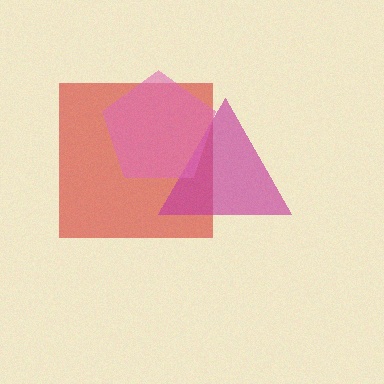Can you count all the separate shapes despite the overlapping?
Yes, there are 3 separate shapes.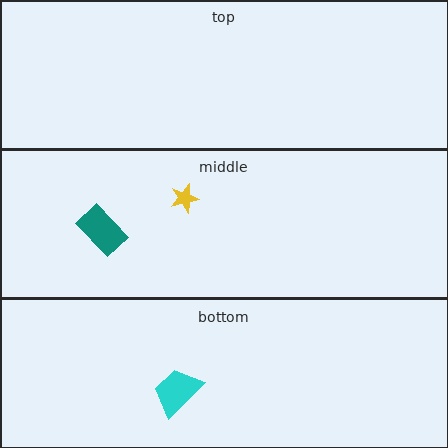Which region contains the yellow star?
The middle region.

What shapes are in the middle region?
The yellow star, the teal rectangle.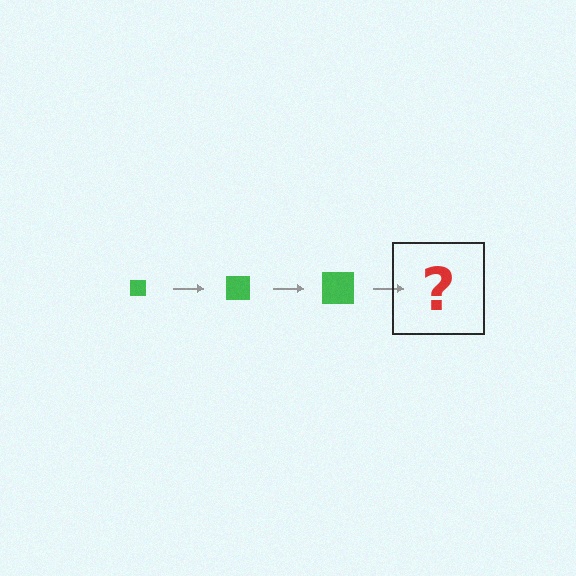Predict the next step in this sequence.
The next step is a green square, larger than the previous one.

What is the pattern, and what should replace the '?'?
The pattern is that the square gets progressively larger each step. The '?' should be a green square, larger than the previous one.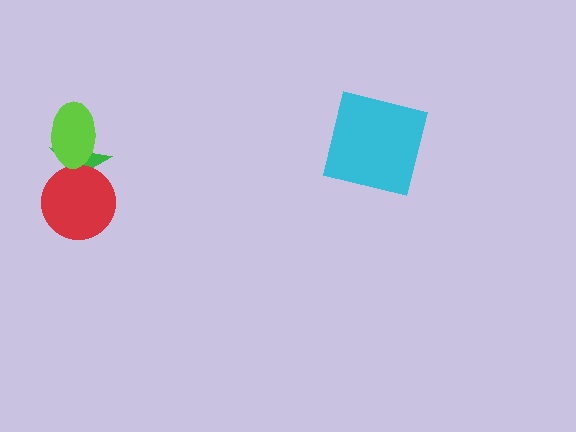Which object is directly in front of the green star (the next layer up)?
The red circle is directly in front of the green star.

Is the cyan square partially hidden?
No, no other shape covers it.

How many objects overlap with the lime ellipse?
1 object overlaps with the lime ellipse.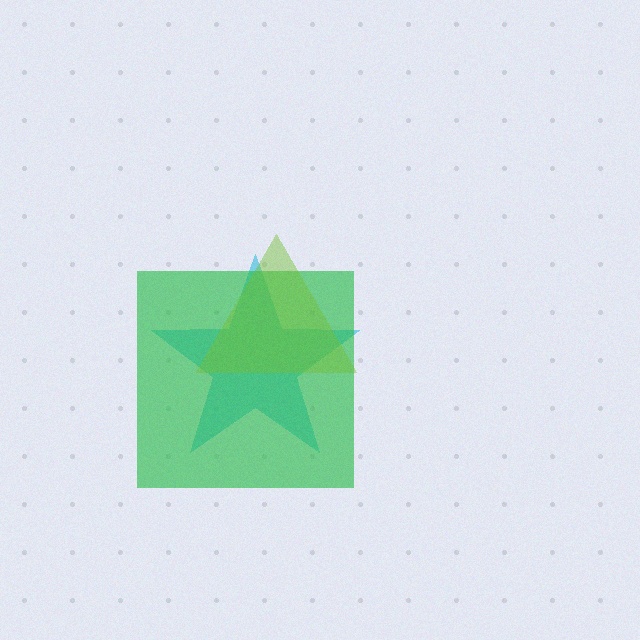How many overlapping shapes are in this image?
There are 3 overlapping shapes in the image.